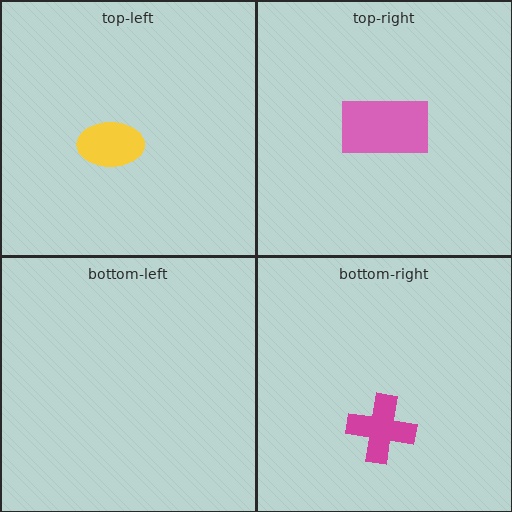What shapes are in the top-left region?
The yellow ellipse.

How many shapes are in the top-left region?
1.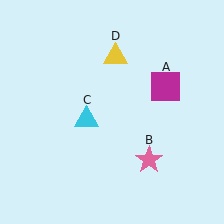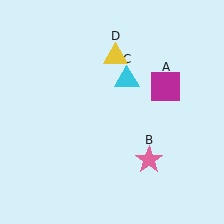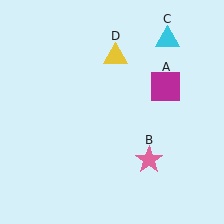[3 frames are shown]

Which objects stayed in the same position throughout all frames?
Magenta square (object A) and pink star (object B) and yellow triangle (object D) remained stationary.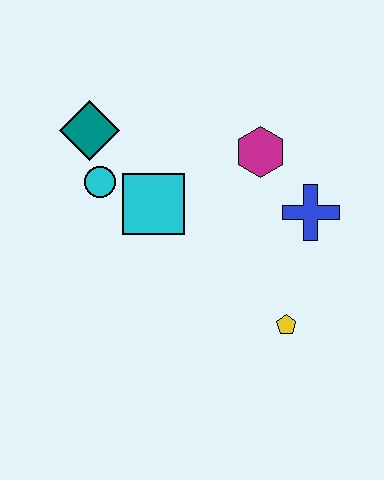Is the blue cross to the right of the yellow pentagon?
Yes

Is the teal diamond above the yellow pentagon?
Yes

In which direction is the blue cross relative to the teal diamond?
The blue cross is to the right of the teal diamond.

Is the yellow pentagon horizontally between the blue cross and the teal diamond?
Yes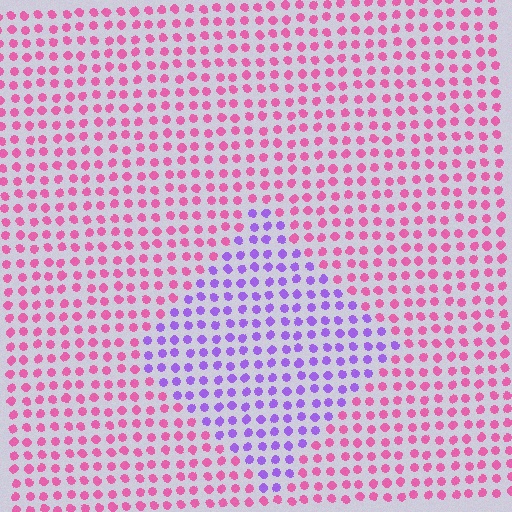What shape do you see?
I see a diamond.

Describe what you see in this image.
The image is filled with small pink elements in a uniform arrangement. A diamond-shaped region is visible where the elements are tinted to a slightly different hue, forming a subtle color boundary.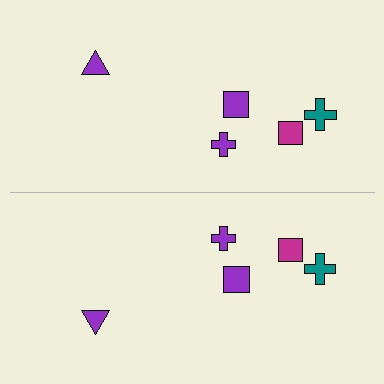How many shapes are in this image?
There are 10 shapes in this image.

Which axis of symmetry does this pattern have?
The pattern has a horizontal axis of symmetry running through the center of the image.